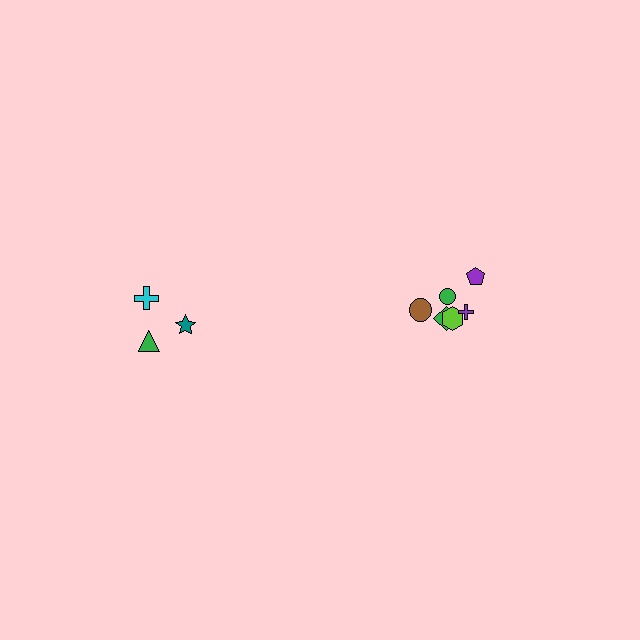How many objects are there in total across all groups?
There are 9 objects.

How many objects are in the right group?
There are 6 objects.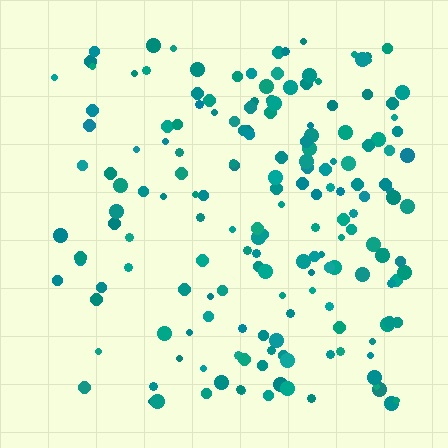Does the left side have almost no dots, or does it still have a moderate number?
Still a moderate number, just noticeably fewer than the right.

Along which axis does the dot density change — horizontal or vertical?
Horizontal.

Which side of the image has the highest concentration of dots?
The right.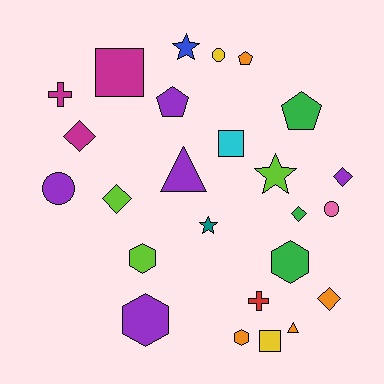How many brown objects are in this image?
There are no brown objects.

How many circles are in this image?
There are 3 circles.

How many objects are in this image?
There are 25 objects.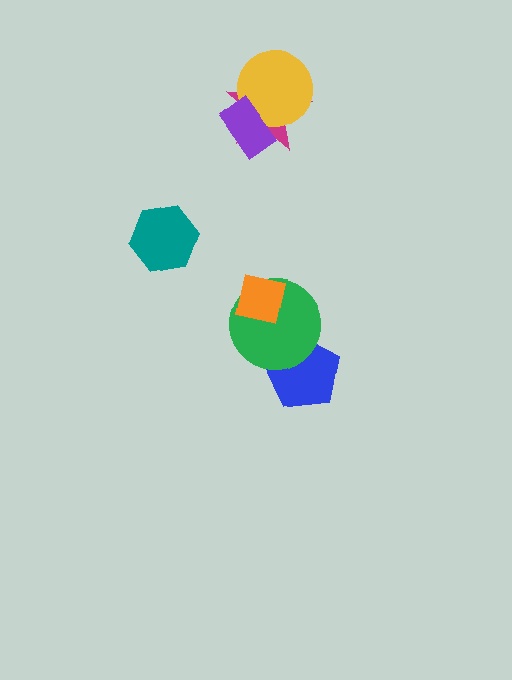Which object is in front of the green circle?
The orange square is in front of the green circle.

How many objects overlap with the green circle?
2 objects overlap with the green circle.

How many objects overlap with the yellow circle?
2 objects overlap with the yellow circle.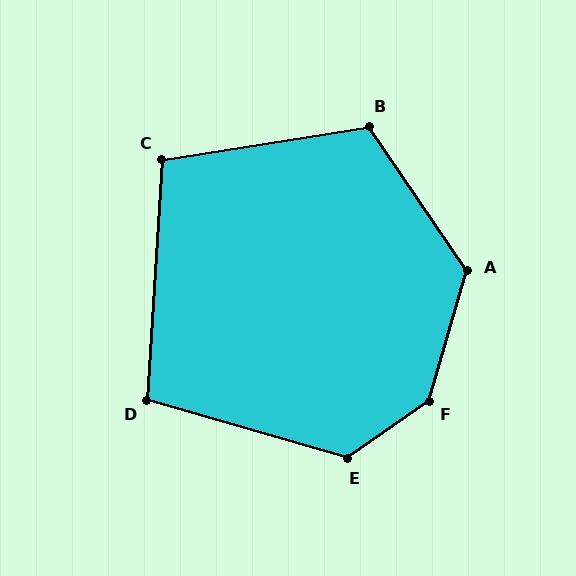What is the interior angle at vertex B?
Approximately 116 degrees (obtuse).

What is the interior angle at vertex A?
Approximately 129 degrees (obtuse).